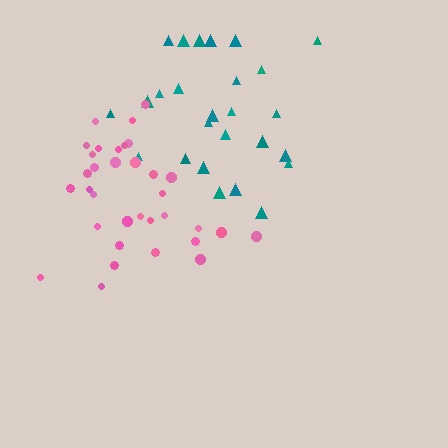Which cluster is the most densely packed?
Pink.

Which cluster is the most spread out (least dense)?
Teal.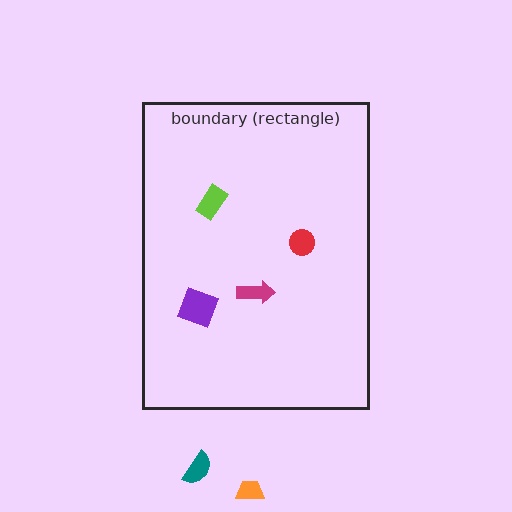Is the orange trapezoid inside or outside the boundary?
Outside.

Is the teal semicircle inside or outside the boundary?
Outside.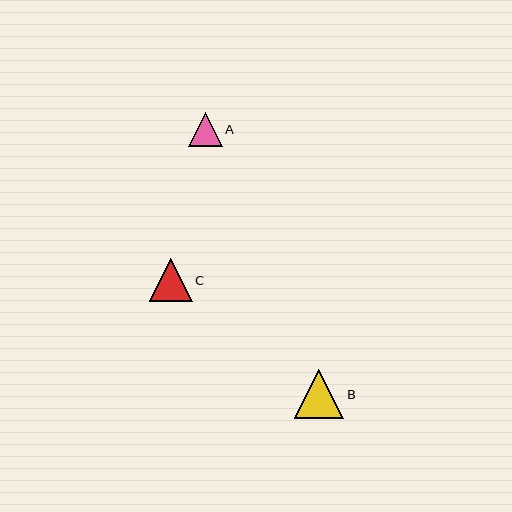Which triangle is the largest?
Triangle B is the largest with a size of approximately 50 pixels.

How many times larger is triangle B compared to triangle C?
Triangle B is approximately 1.2 times the size of triangle C.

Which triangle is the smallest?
Triangle A is the smallest with a size of approximately 34 pixels.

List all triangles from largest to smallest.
From largest to smallest: B, C, A.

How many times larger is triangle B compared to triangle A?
Triangle B is approximately 1.5 times the size of triangle A.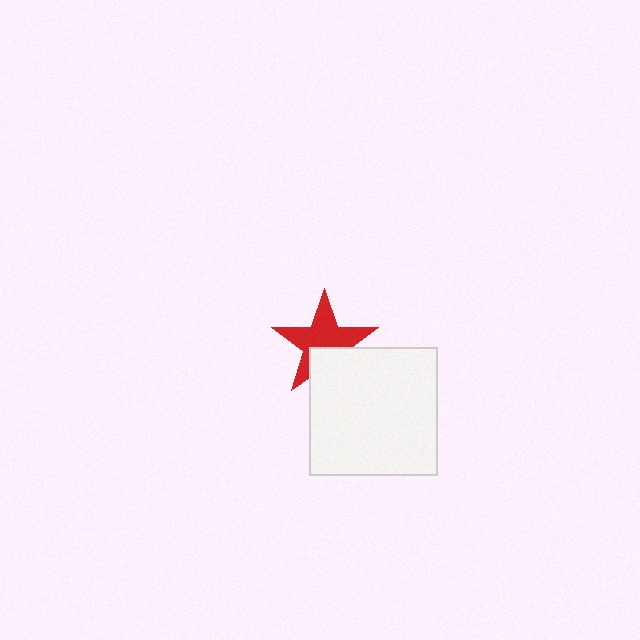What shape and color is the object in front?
The object in front is a white square.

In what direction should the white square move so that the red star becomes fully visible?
The white square should move down. That is the shortest direction to clear the overlap and leave the red star fully visible.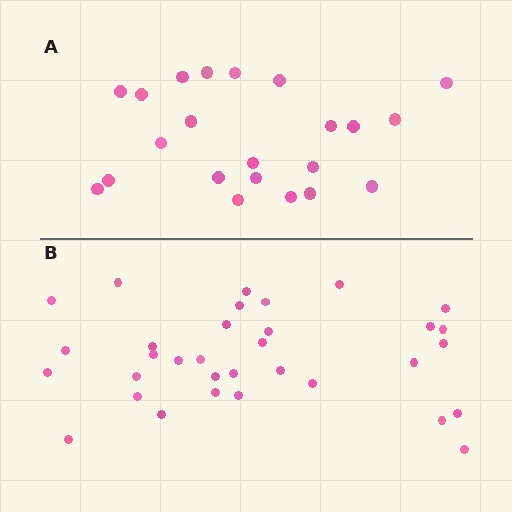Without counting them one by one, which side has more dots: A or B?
Region B (the bottom region) has more dots.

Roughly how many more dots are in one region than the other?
Region B has roughly 12 or so more dots than region A.